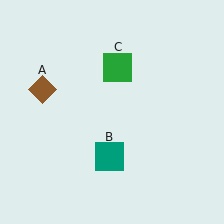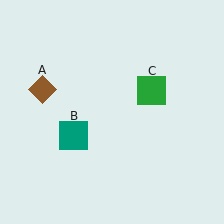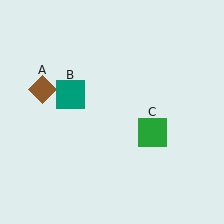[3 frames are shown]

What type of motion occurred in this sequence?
The teal square (object B), green square (object C) rotated clockwise around the center of the scene.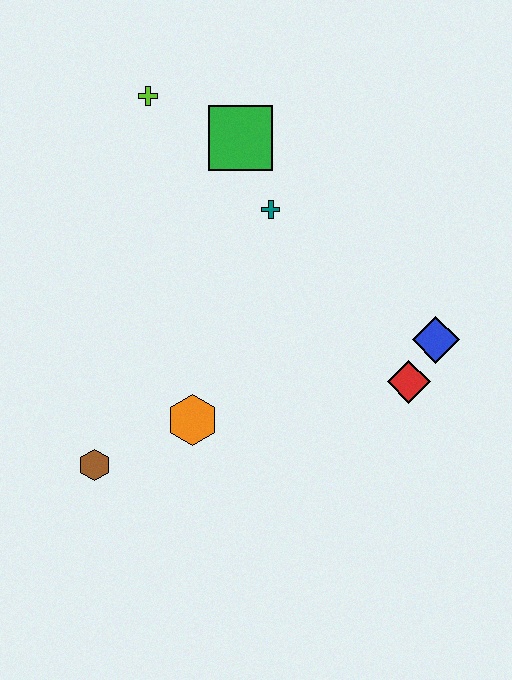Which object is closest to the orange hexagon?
The brown hexagon is closest to the orange hexagon.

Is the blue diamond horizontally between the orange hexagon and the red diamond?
No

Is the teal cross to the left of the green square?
No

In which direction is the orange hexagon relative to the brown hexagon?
The orange hexagon is to the right of the brown hexagon.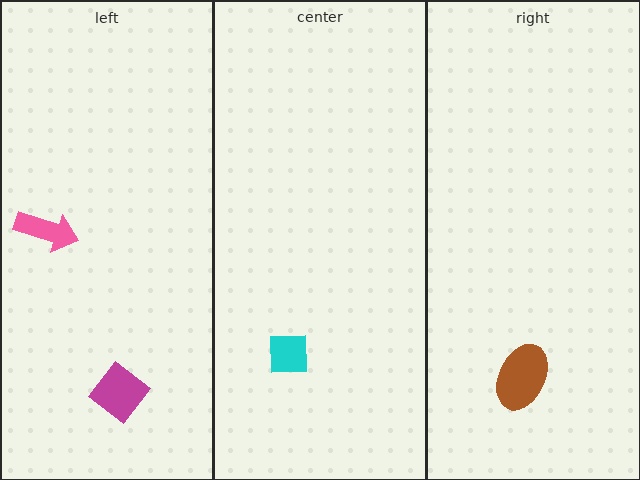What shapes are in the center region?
The cyan square.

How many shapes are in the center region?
1.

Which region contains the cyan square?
The center region.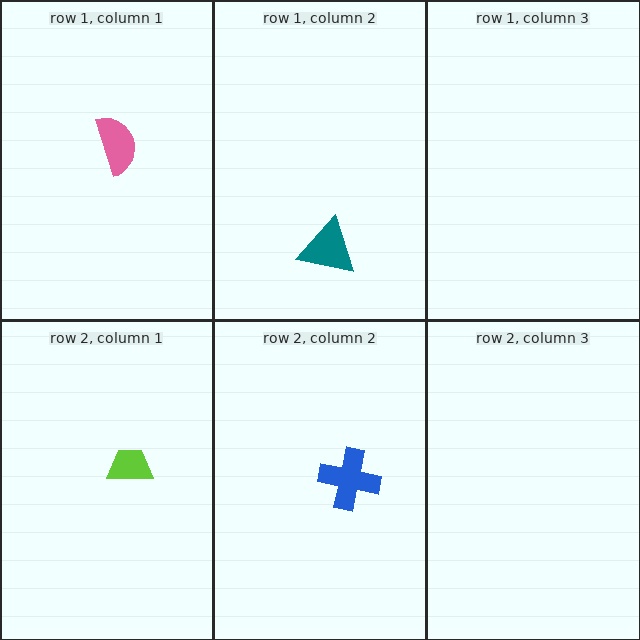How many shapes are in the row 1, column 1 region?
1.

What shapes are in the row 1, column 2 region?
The teal triangle.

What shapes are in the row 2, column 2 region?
The blue cross.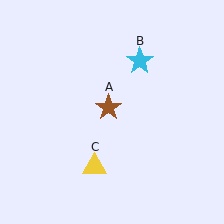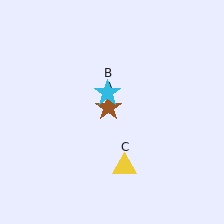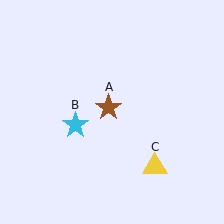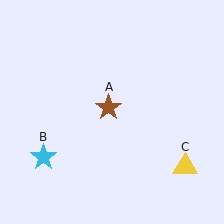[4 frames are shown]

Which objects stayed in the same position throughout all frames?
Brown star (object A) remained stationary.